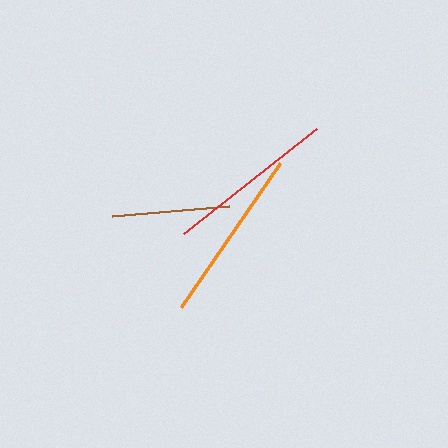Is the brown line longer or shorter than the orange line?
The orange line is longer than the brown line.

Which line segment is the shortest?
The brown line is the shortest at approximately 117 pixels.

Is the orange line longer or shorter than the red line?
The orange line is longer than the red line.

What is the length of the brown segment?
The brown segment is approximately 117 pixels long.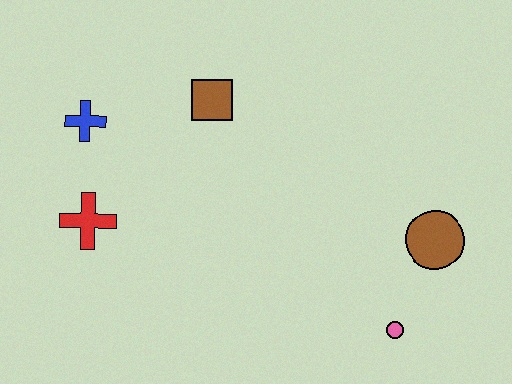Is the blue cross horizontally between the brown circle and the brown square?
No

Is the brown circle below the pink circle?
No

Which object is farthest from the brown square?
The pink circle is farthest from the brown square.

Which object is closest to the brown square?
The blue cross is closest to the brown square.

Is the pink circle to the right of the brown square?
Yes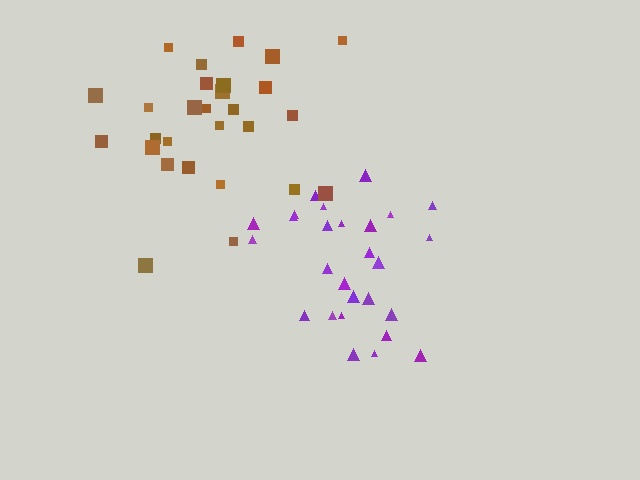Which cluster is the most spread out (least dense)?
Brown.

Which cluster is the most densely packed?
Purple.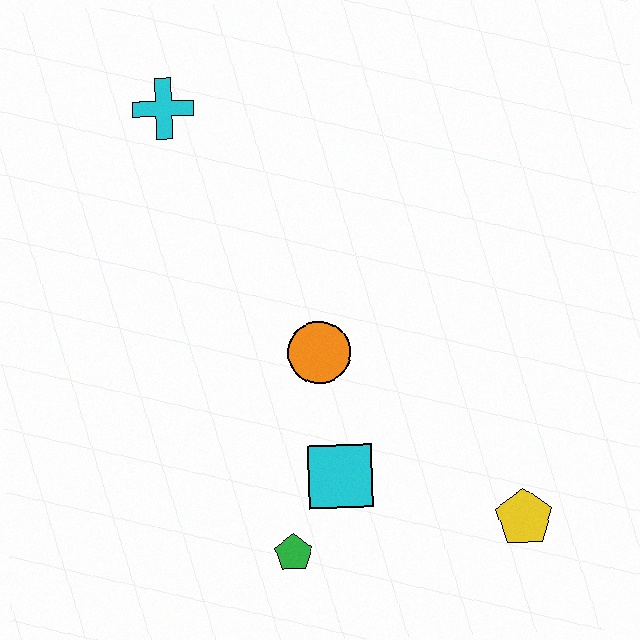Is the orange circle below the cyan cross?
Yes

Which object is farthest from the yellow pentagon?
The cyan cross is farthest from the yellow pentagon.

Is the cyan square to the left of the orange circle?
No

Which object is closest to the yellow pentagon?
The cyan square is closest to the yellow pentagon.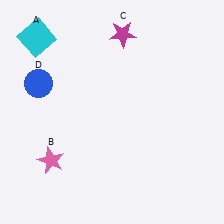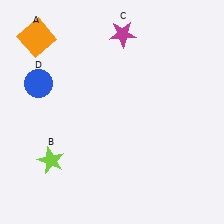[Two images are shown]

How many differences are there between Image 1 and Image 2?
There are 2 differences between the two images.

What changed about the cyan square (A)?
In Image 1, A is cyan. In Image 2, it changed to orange.